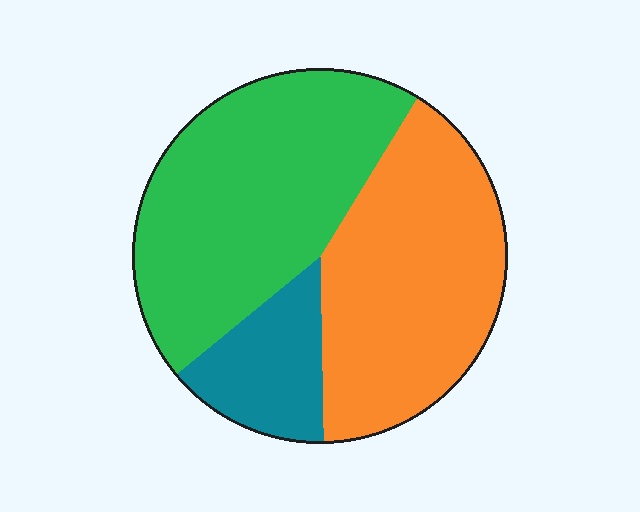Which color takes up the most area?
Green, at roughly 45%.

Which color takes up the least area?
Teal, at roughly 15%.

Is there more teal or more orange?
Orange.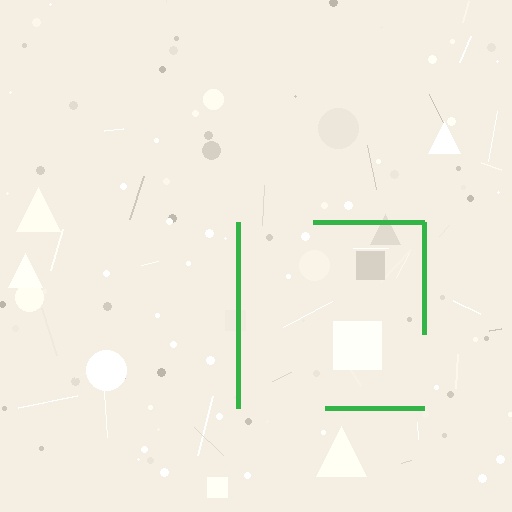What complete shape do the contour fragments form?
The contour fragments form a square.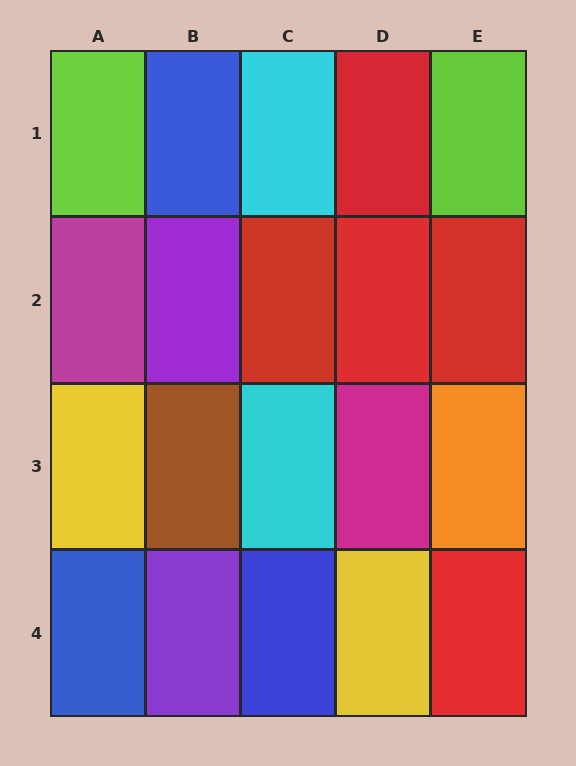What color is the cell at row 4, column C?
Blue.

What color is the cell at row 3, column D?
Magenta.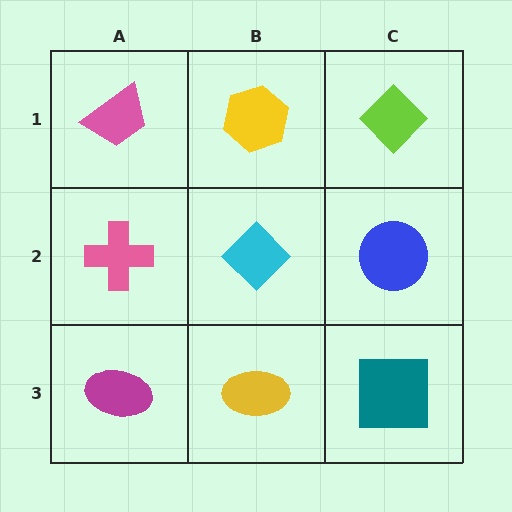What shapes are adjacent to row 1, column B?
A cyan diamond (row 2, column B), a pink trapezoid (row 1, column A), a lime diamond (row 1, column C).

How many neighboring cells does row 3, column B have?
3.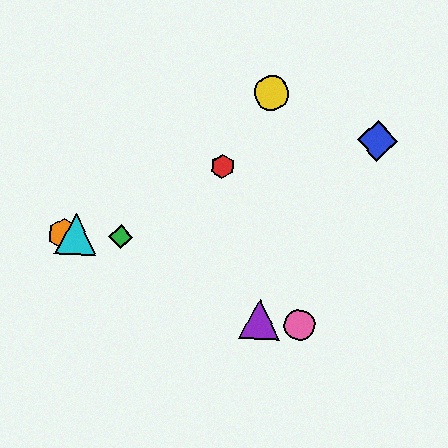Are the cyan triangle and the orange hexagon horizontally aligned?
Yes, both are at y≈234.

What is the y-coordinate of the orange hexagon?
The orange hexagon is at y≈234.